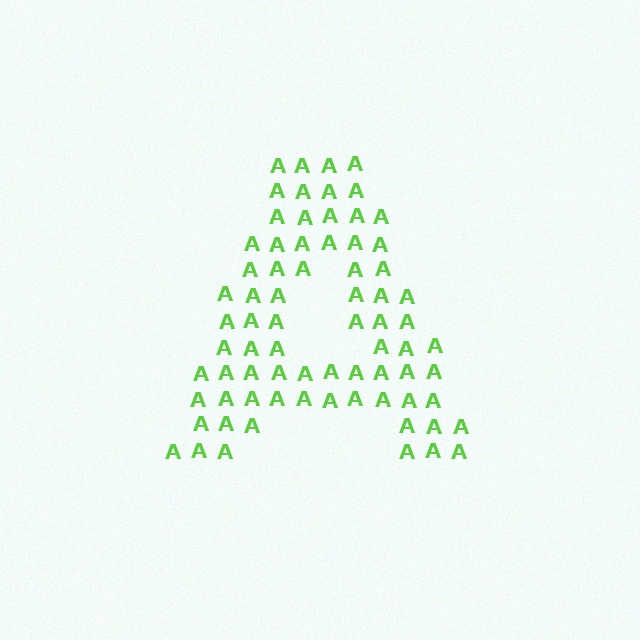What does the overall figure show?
The overall figure shows the letter A.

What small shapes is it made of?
It is made of small letter A's.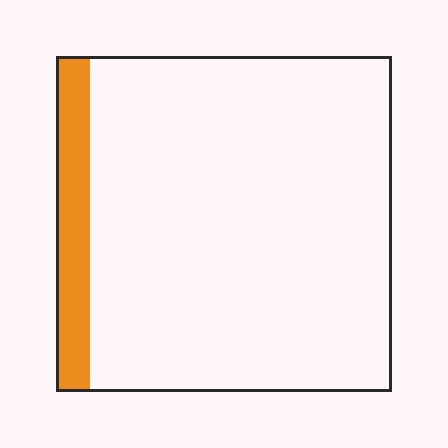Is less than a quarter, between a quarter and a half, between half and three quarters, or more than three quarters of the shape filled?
Less than a quarter.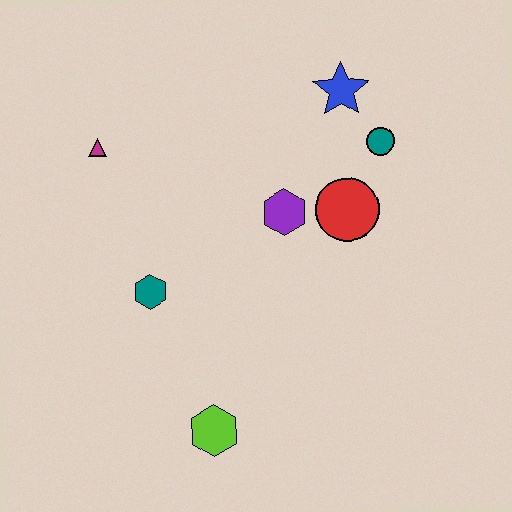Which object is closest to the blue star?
The teal circle is closest to the blue star.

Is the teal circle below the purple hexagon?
No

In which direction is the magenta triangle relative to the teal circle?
The magenta triangle is to the left of the teal circle.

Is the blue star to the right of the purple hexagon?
Yes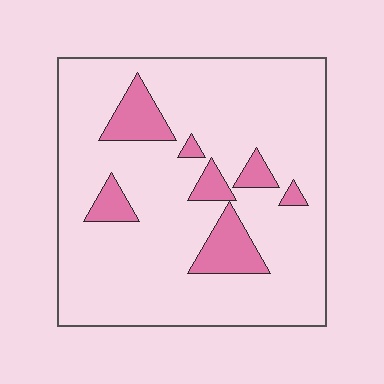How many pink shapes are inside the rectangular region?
7.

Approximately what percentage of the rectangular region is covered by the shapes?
Approximately 15%.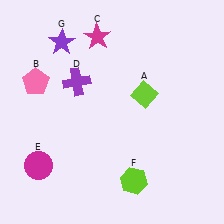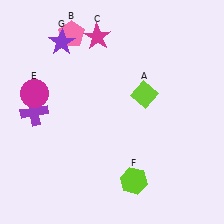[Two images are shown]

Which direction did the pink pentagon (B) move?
The pink pentagon (B) moved up.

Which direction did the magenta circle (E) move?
The magenta circle (E) moved up.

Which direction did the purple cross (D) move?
The purple cross (D) moved left.